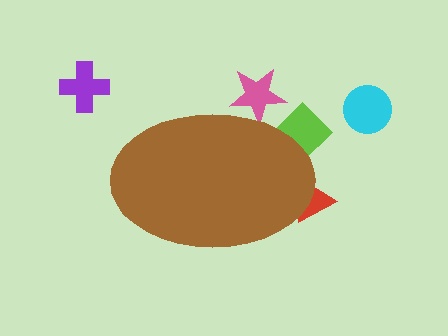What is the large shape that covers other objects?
A brown ellipse.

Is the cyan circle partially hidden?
No, the cyan circle is fully visible.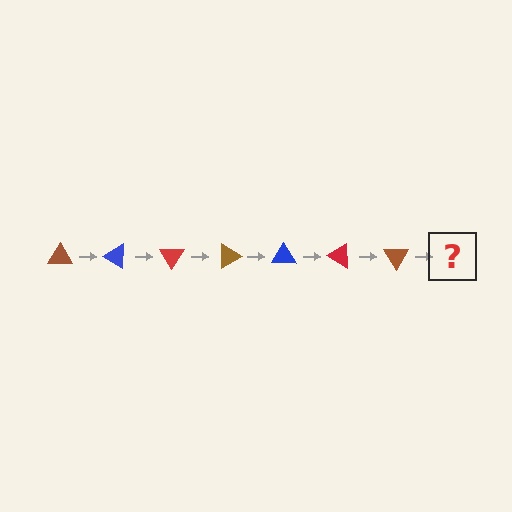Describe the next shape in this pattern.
It should be a blue triangle, rotated 210 degrees from the start.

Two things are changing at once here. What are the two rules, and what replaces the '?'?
The two rules are that it rotates 30 degrees each step and the color cycles through brown, blue, and red. The '?' should be a blue triangle, rotated 210 degrees from the start.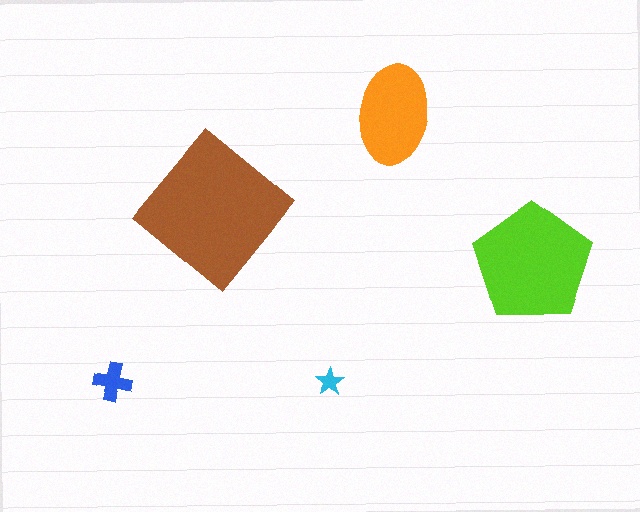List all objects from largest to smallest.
The brown diamond, the lime pentagon, the orange ellipse, the blue cross, the cyan star.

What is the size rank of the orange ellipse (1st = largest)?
3rd.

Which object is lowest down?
The cyan star is bottommost.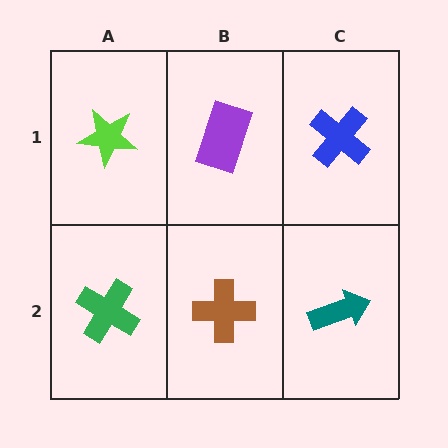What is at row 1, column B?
A purple rectangle.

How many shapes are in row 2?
3 shapes.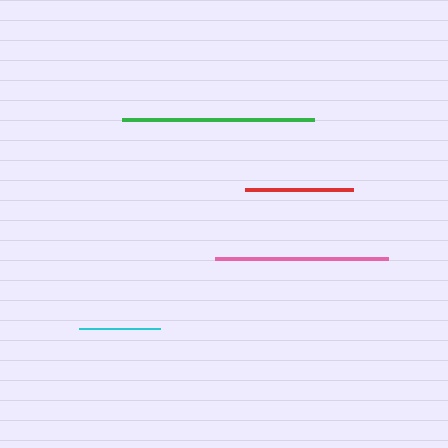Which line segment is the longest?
The green line is the longest at approximately 192 pixels.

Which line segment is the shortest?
The cyan line is the shortest at approximately 81 pixels.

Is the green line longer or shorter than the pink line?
The green line is longer than the pink line.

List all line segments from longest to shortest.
From longest to shortest: green, pink, red, cyan.